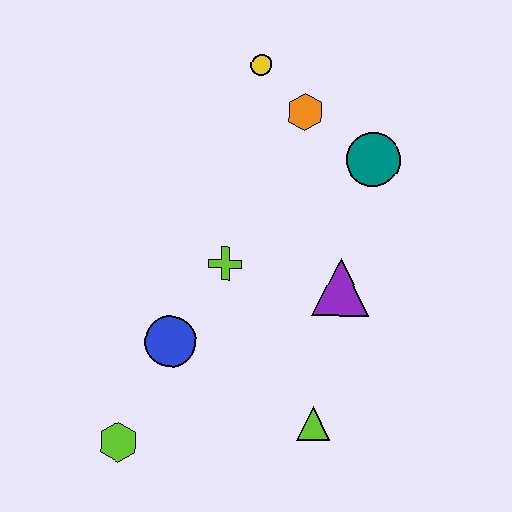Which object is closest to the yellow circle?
The orange hexagon is closest to the yellow circle.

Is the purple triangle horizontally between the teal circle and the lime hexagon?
Yes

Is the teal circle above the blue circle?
Yes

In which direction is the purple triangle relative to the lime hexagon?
The purple triangle is to the right of the lime hexagon.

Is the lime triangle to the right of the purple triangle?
No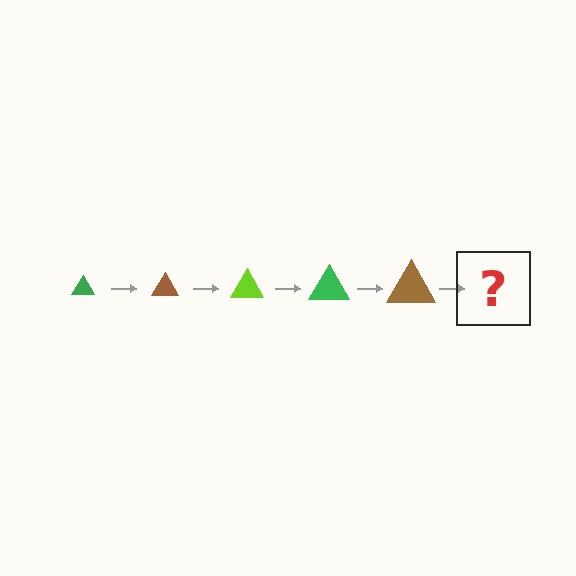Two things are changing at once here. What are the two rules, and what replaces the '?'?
The two rules are that the triangle grows larger each step and the color cycles through green, brown, and lime. The '?' should be a lime triangle, larger than the previous one.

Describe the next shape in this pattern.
It should be a lime triangle, larger than the previous one.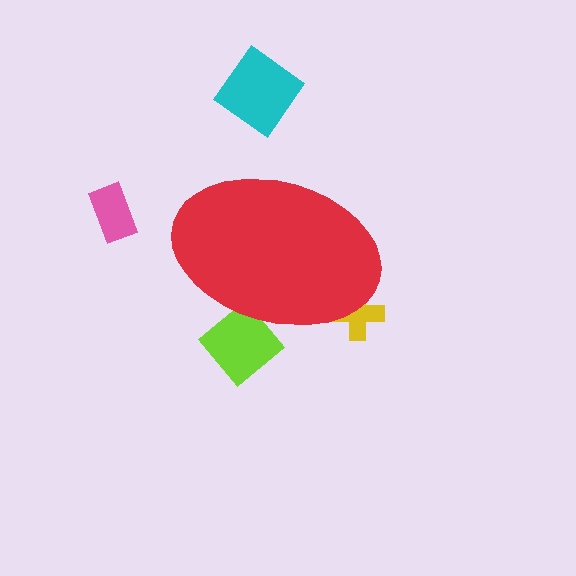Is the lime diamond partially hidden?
Yes, the lime diamond is partially hidden behind the red ellipse.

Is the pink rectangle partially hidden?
No, the pink rectangle is fully visible.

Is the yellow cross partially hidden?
Yes, the yellow cross is partially hidden behind the red ellipse.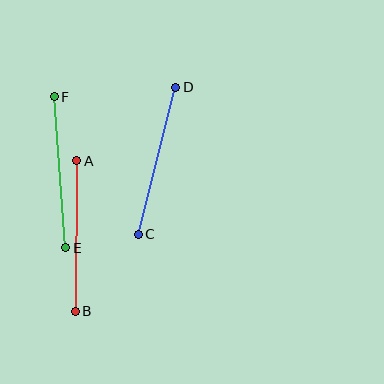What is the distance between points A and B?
The distance is approximately 151 pixels.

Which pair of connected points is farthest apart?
Points C and D are farthest apart.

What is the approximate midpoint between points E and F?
The midpoint is at approximately (60, 172) pixels.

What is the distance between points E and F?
The distance is approximately 152 pixels.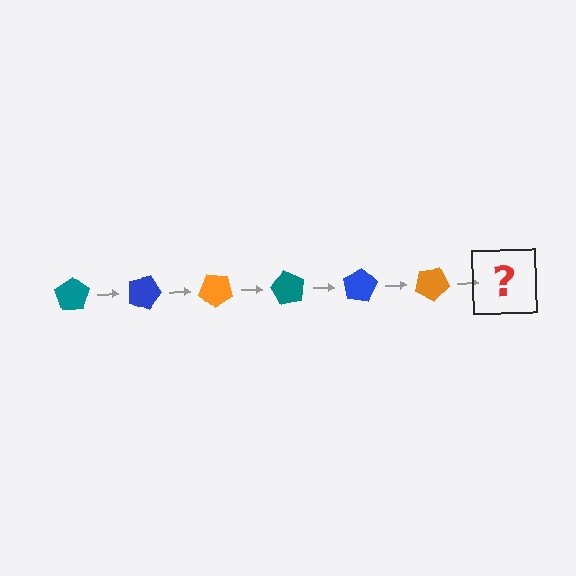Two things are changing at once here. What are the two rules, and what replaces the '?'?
The two rules are that it rotates 20 degrees each step and the color cycles through teal, blue, and orange. The '?' should be a teal pentagon, rotated 120 degrees from the start.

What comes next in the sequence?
The next element should be a teal pentagon, rotated 120 degrees from the start.